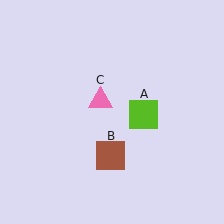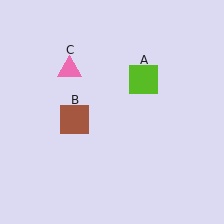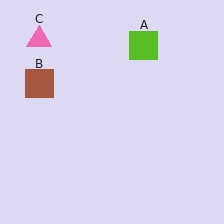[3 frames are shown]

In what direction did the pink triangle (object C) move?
The pink triangle (object C) moved up and to the left.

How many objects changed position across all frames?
3 objects changed position: lime square (object A), brown square (object B), pink triangle (object C).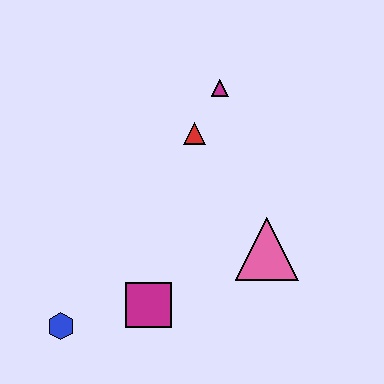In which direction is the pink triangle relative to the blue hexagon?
The pink triangle is to the right of the blue hexagon.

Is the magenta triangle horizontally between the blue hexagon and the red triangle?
No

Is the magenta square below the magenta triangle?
Yes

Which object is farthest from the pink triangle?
The blue hexagon is farthest from the pink triangle.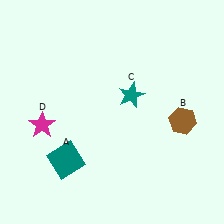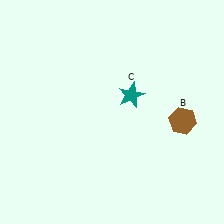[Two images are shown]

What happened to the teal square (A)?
The teal square (A) was removed in Image 2. It was in the bottom-left area of Image 1.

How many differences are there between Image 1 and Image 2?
There are 2 differences between the two images.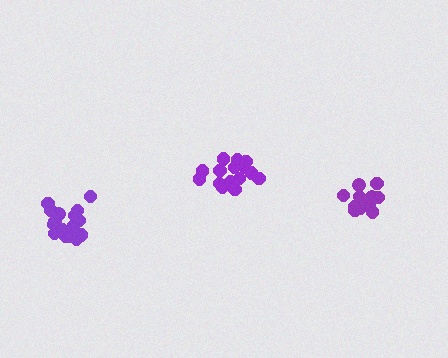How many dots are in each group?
Group 1: 21 dots, Group 2: 16 dots, Group 3: 15 dots (52 total).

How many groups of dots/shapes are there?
There are 3 groups.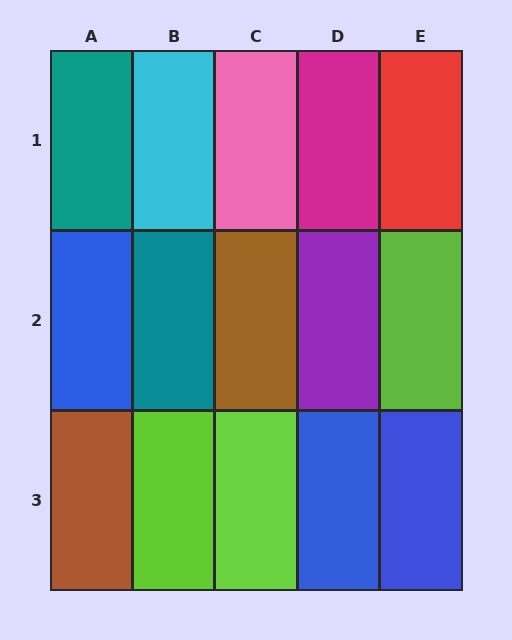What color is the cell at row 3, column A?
Brown.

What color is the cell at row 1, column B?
Cyan.